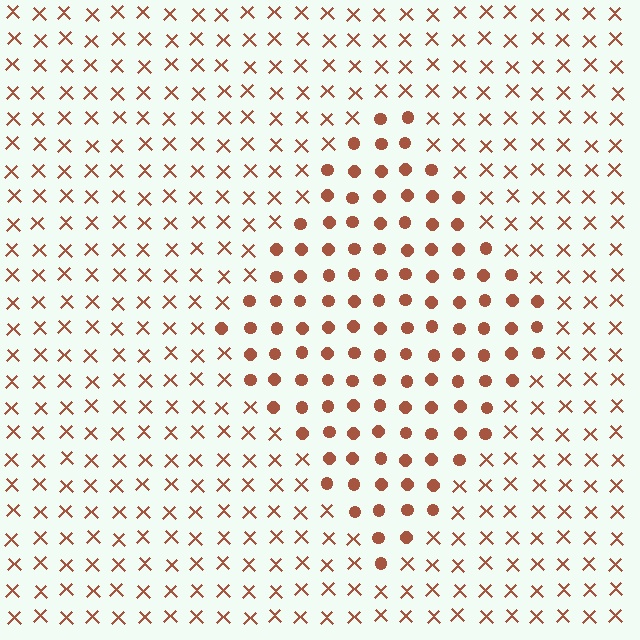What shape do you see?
I see a diamond.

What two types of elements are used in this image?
The image uses circles inside the diamond region and X marks outside it.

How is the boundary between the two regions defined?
The boundary is defined by a change in element shape: circles inside vs. X marks outside. All elements share the same color and spacing.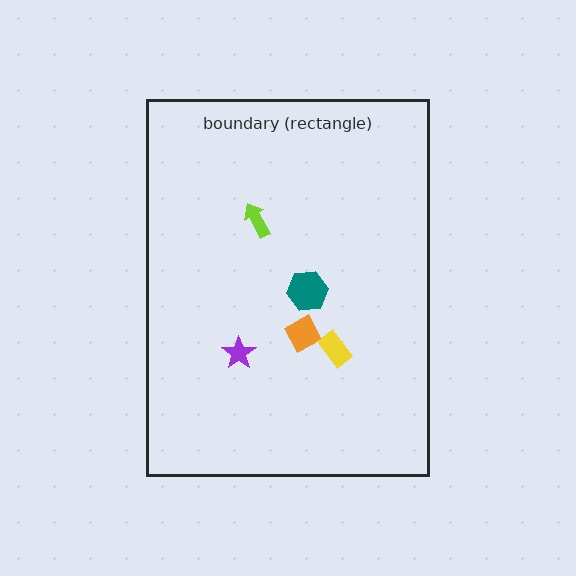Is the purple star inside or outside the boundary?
Inside.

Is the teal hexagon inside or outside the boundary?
Inside.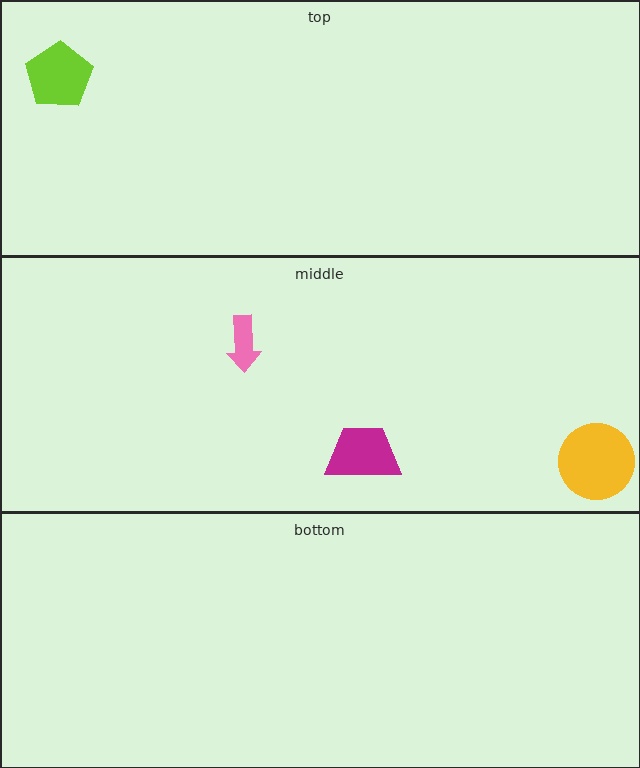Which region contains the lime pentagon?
The top region.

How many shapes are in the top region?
1.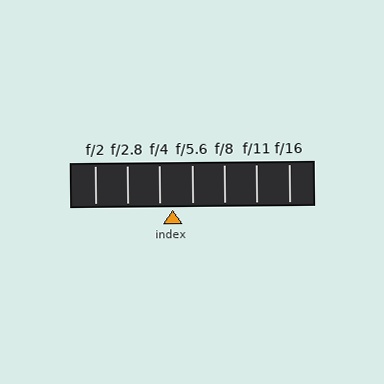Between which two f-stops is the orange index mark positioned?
The index mark is between f/4 and f/5.6.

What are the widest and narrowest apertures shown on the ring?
The widest aperture shown is f/2 and the narrowest is f/16.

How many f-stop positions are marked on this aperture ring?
There are 7 f-stop positions marked.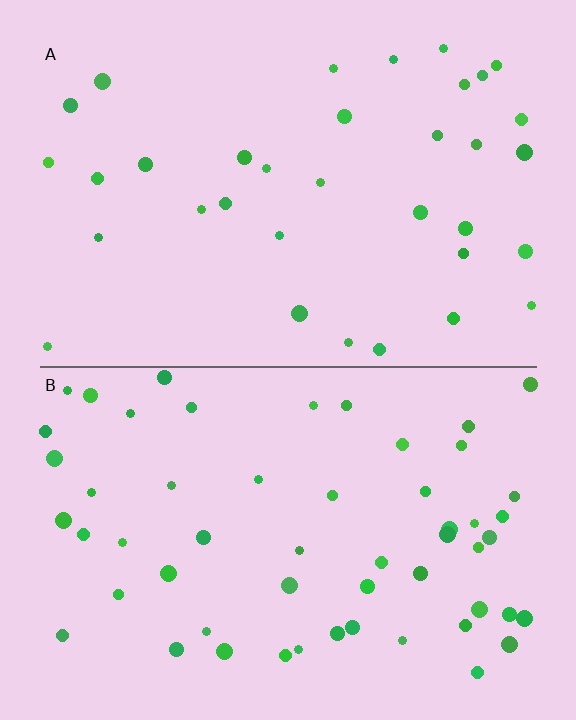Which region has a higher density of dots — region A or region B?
B (the bottom).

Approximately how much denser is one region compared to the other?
Approximately 1.6× — region B over region A.